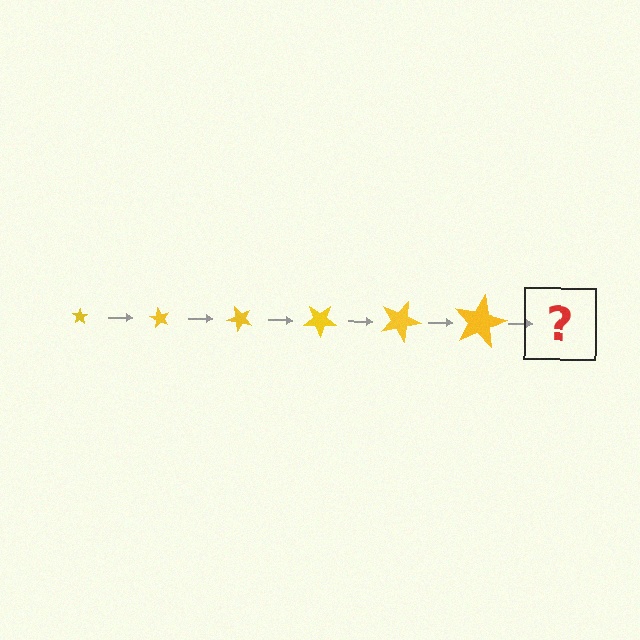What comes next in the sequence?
The next element should be a star, larger than the previous one and rotated 360 degrees from the start.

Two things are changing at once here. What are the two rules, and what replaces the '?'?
The two rules are that the star grows larger each step and it rotates 60 degrees each step. The '?' should be a star, larger than the previous one and rotated 360 degrees from the start.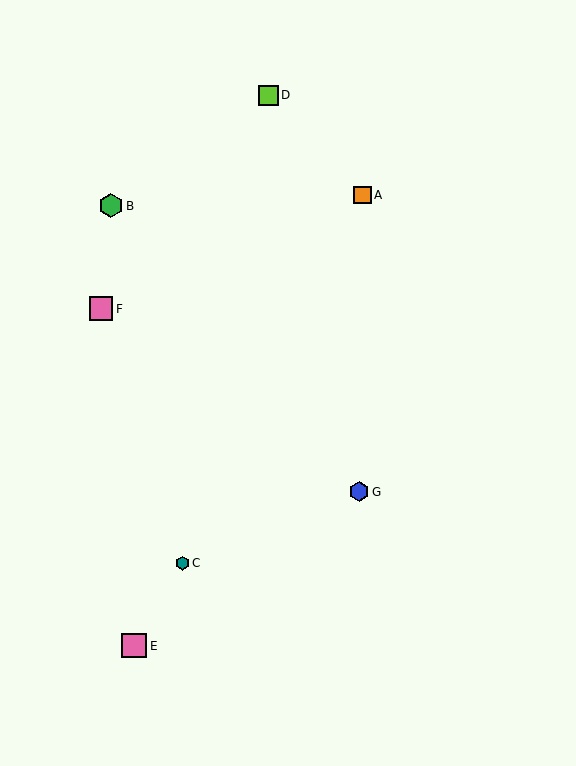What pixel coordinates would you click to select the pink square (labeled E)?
Click at (134, 646) to select the pink square E.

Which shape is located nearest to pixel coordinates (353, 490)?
The blue hexagon (labeled G) at (359, 492) is nearest to that location.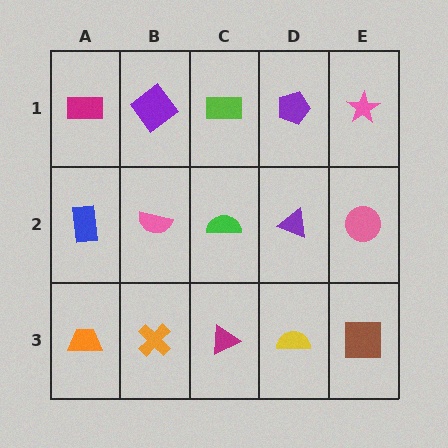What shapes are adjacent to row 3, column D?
A purple triangle (row 2, column D), a magenta triangle (row 3, column C), a brown square (row 3, column E).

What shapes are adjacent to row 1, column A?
A blue rectangle (row 2, column A), a purple diamond (row 1, column B).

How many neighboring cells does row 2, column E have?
3.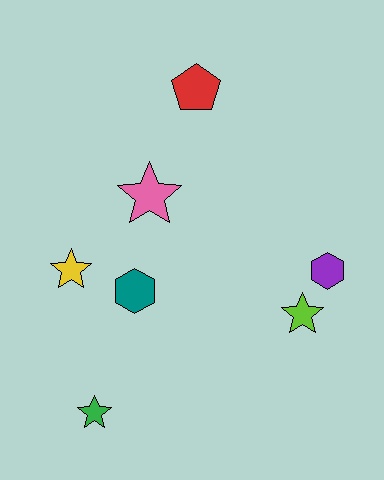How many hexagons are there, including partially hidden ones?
There are 2 hexagons.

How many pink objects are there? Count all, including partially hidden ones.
There is 1 pink object.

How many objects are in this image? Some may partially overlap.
There are 7 objects.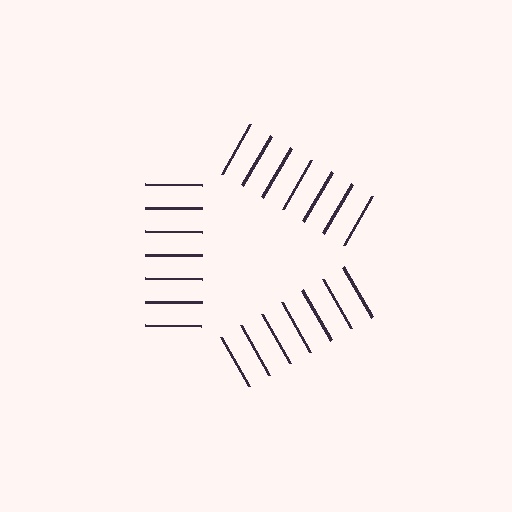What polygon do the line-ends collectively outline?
An illusory triangle — the line segments terminate on its edges but no continuous stroke is drawn.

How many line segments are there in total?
21 — 7 along each of the 3 edges.